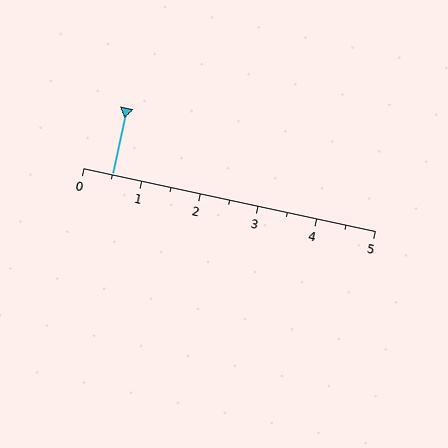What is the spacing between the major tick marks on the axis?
The major ticks are spaced 1 apart.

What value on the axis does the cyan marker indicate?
The marker indicates approximately 0.5.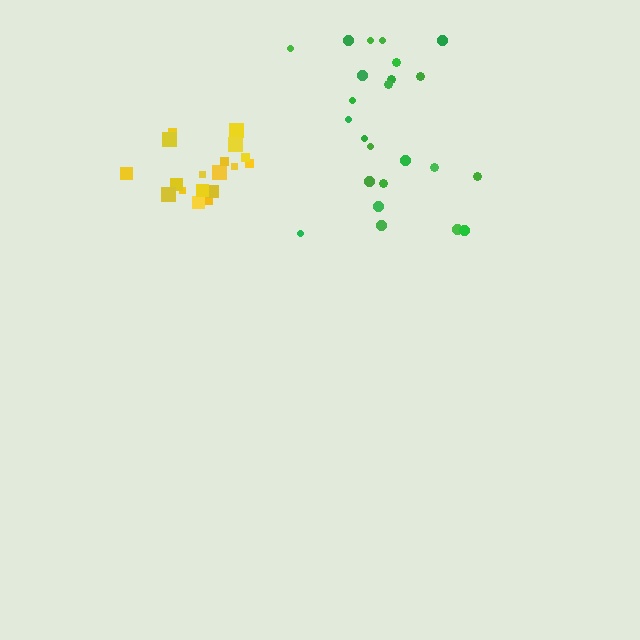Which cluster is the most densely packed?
Yellow.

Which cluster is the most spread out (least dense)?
Green.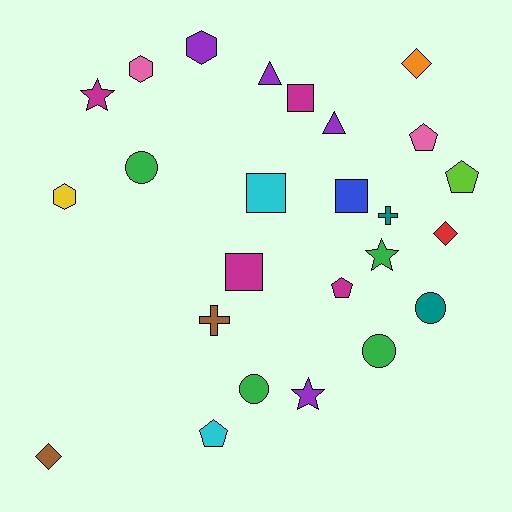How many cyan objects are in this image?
There are 2 cyan objects.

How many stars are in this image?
There are 3 stars.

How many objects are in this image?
There are 25 objects.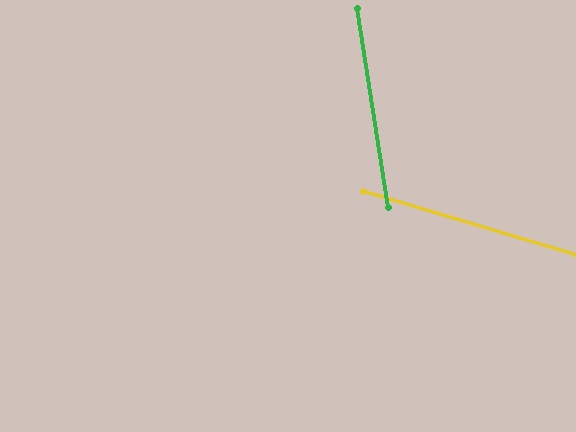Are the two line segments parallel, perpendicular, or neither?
Neither parallel nor perpendicular — they differ by about 65°.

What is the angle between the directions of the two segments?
Approximately 65 degrees.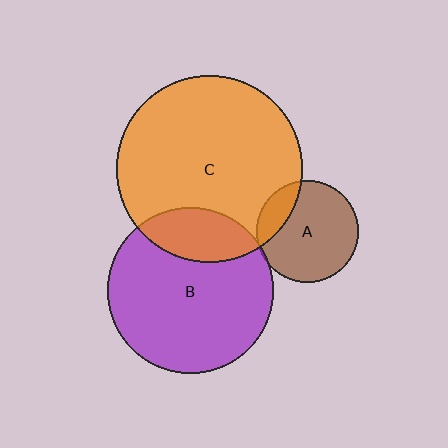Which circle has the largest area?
Circle C (orange).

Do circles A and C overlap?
Yes.